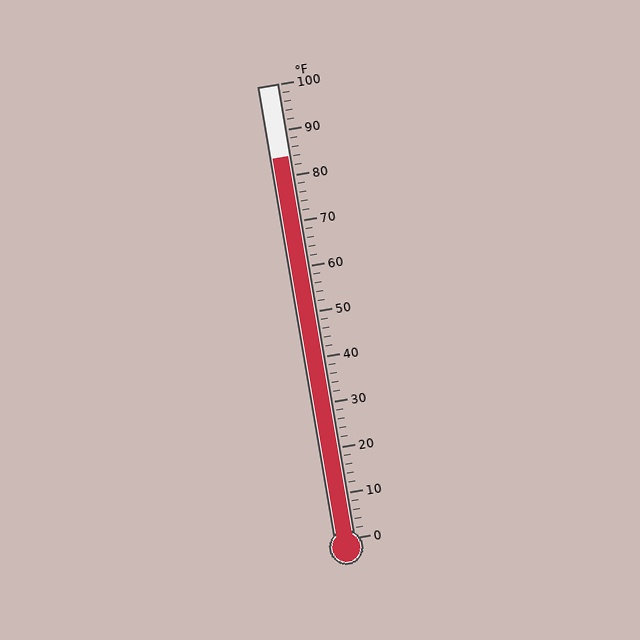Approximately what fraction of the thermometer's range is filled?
The thermometer is filled to approximately 85% of its range.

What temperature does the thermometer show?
The thermometer shows approximately 84°F.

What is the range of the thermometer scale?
The thermometer scale ranges from 0°F to 100°F.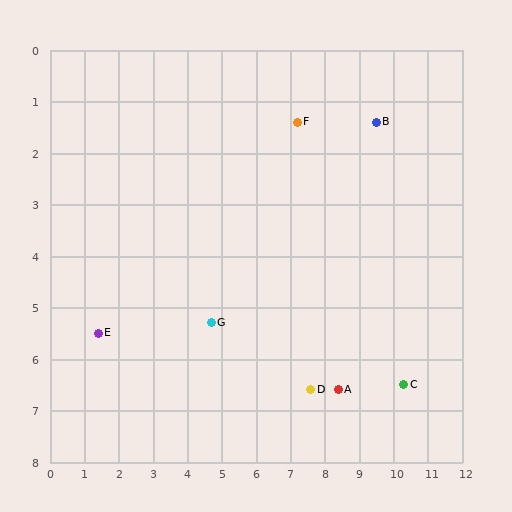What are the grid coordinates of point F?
Point F is at approximately (7.2, 1.4).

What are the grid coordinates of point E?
Point E is at approximately (1.4, 5.5).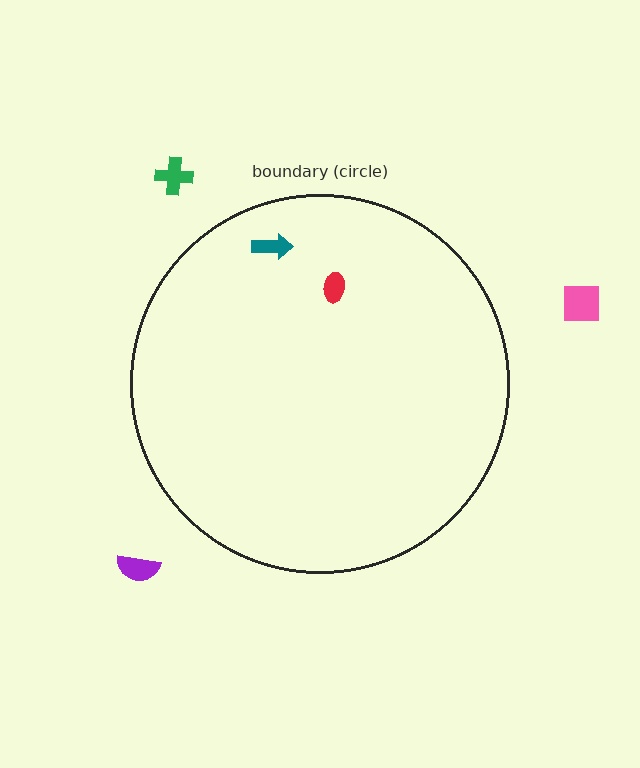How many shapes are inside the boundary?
2 inside, 3 outside.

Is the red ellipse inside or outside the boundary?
Inside.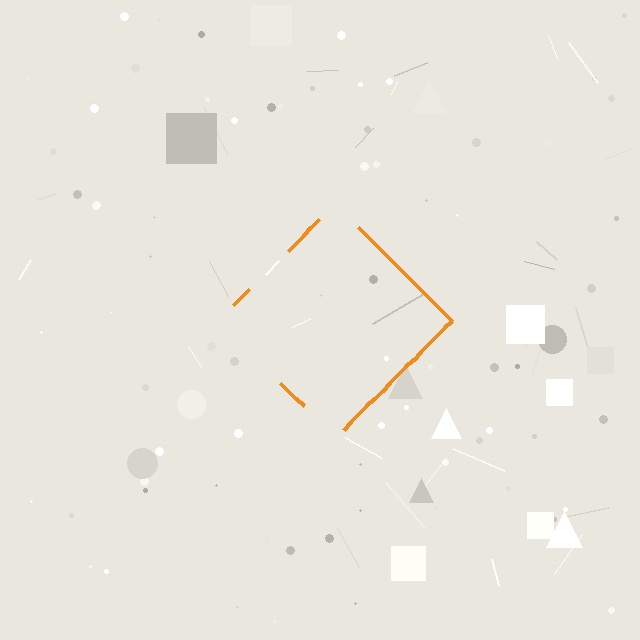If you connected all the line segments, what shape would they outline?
They would outline a diamond.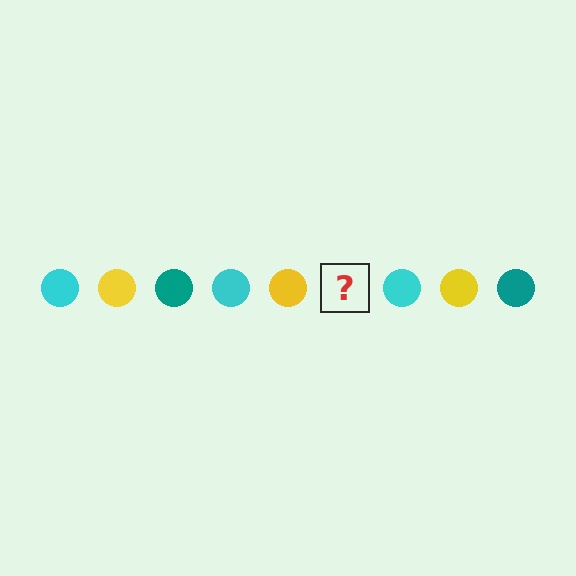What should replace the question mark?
The question mark should be replaced with a teal circle.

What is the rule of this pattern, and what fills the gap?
The rule is that the pattern cycles through cyan, yellow, teal circles. The gap should be filled with a teal circle.